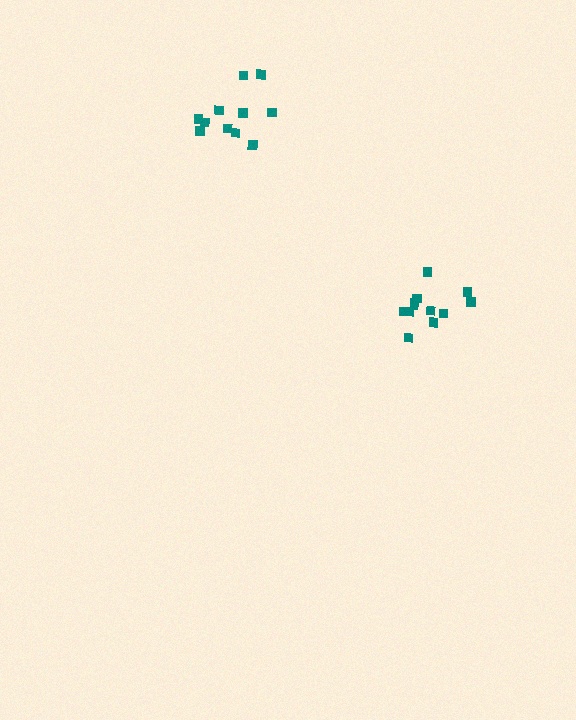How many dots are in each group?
Group 1: 12 dots, Group 2: 11 dots (23 total).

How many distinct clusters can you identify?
There are 2 distinct clusters.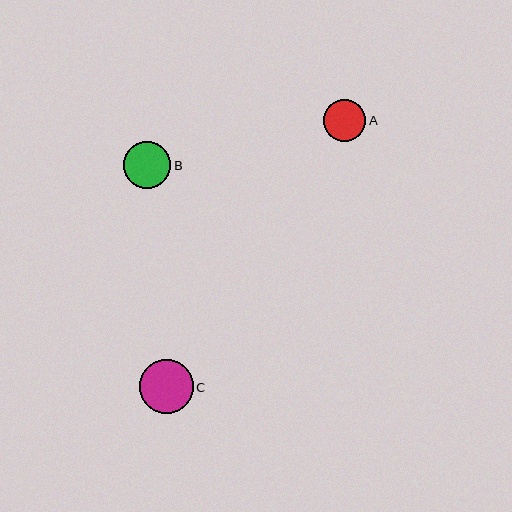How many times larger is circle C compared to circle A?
Circle C is approximately 1.3 times the size of circle A.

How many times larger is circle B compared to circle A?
Circle B is approximately 1.1 times the size of circle A.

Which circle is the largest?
Circle C is the largest with a size of approximately 54 pixels.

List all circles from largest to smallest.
From largest to smallest: C, B, A.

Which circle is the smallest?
Circle A is the smallest with a size of approximately 42 pixels.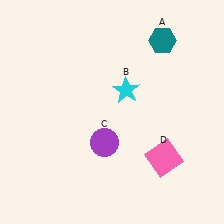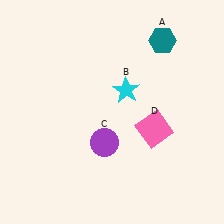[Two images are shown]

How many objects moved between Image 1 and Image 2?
1 object moved between the two images.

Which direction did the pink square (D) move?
The pink square (D) moved up.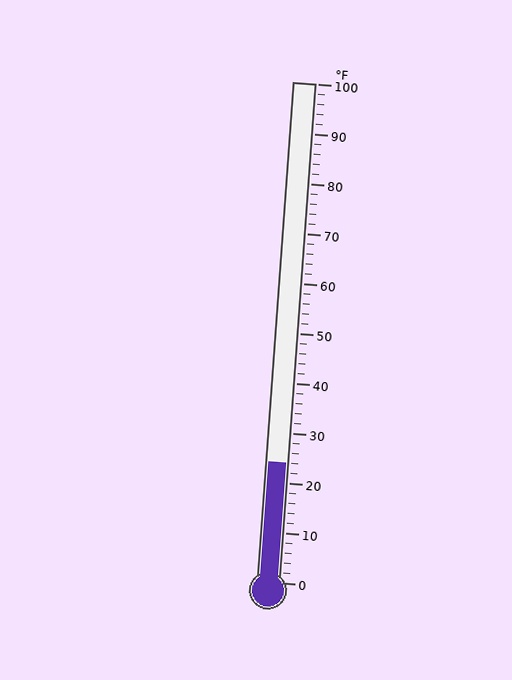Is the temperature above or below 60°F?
The temperature is below 60°F.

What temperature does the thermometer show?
The thermometer shows approximately 24°F.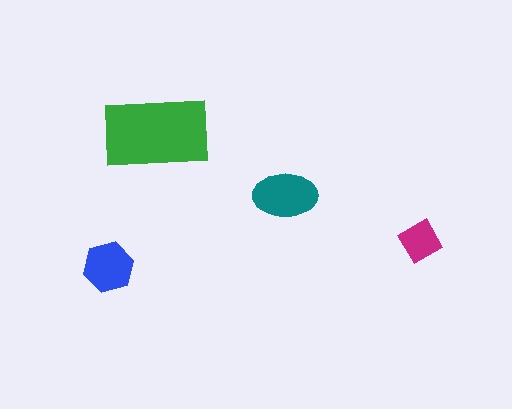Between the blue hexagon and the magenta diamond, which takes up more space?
The blue hexagon.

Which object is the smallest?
The magenta diamond.